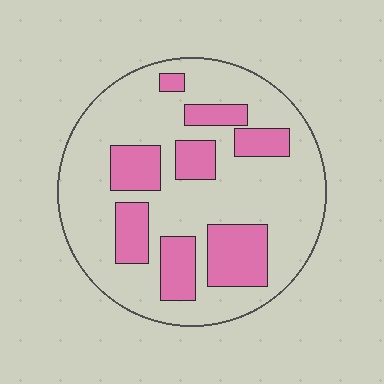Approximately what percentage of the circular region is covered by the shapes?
Approximately 30%.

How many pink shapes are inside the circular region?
8.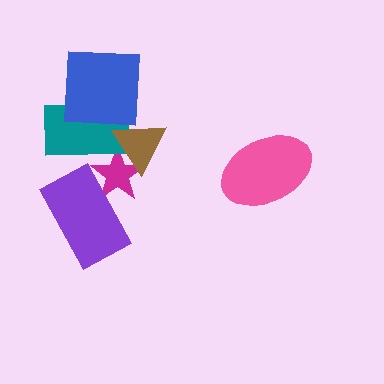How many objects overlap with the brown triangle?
2 objects overlap with the brown triangle.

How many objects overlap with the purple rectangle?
1 object overlaps with the purple rectangle.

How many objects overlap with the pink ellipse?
0 objects overlap with the pink ellipse.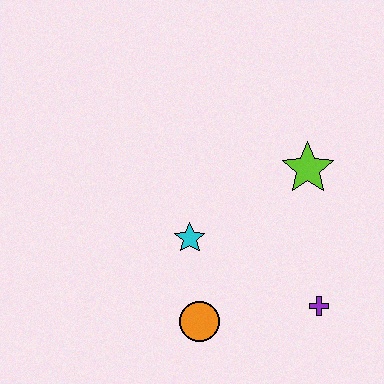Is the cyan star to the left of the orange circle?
Yes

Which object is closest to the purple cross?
The orange circle is closest to the purple cross.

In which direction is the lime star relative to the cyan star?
The lime star is to the right of the cyan star.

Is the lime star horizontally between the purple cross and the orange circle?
Yes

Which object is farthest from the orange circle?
The lime star is farthest from the orange circle.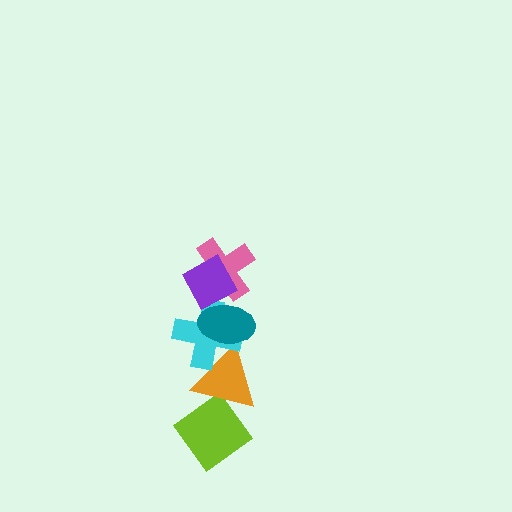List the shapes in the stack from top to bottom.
From top to bottom: the purple square, the pink cross, the teal ellipse, the cyan cross, the orange triangle, the lime diamond.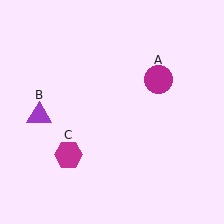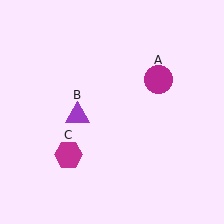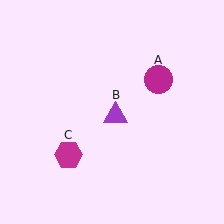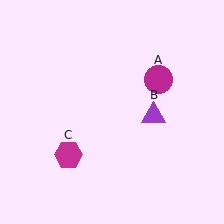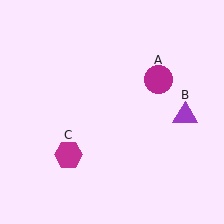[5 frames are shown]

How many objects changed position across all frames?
1 object changed position: purple triangle (object B).